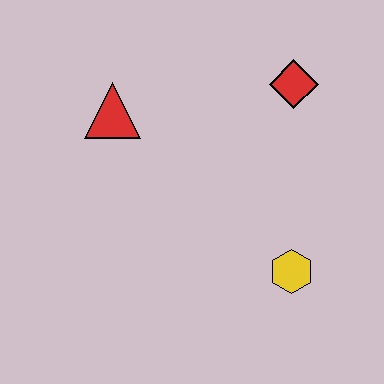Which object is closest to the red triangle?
The red diamond is closest to the red triangle.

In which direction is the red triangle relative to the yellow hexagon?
The red triangle is to the left of the yellow hexagon.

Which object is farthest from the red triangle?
The yellow hexagon is farthest from the red triangle.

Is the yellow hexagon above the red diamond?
No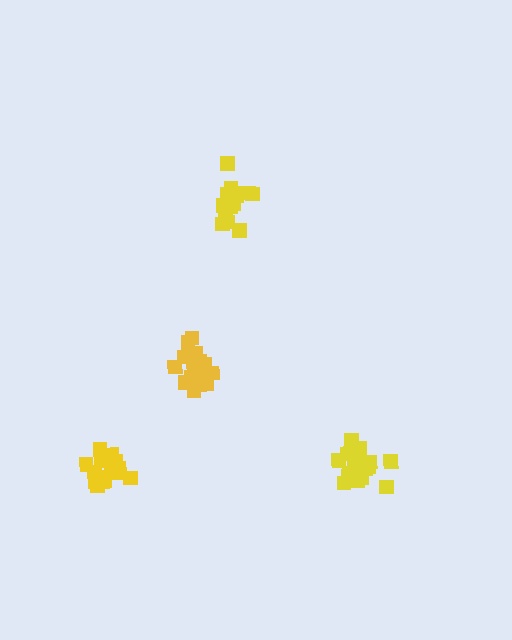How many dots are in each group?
Group 1: 17 dots, Group 2: 20 dots, Group 3: 17 dots, Group 4: 17 dots (71 total).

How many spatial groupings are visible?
There are 4 spatial groupings.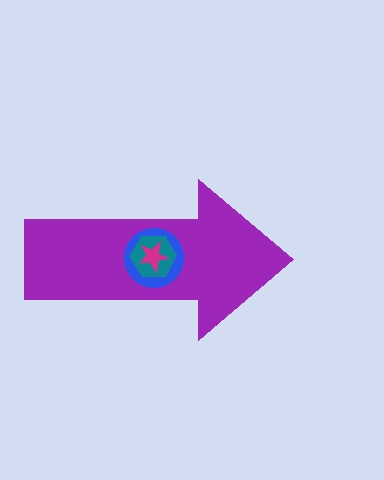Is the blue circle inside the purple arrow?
Yes.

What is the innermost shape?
The magenta star.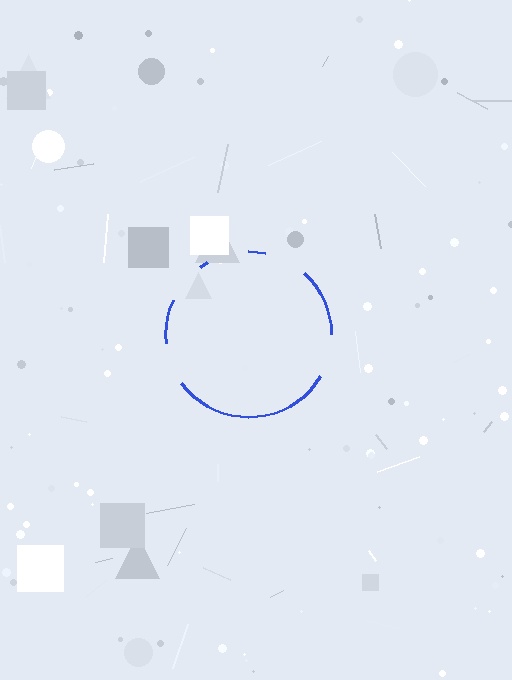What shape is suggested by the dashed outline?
The dashed outline suggests a circle.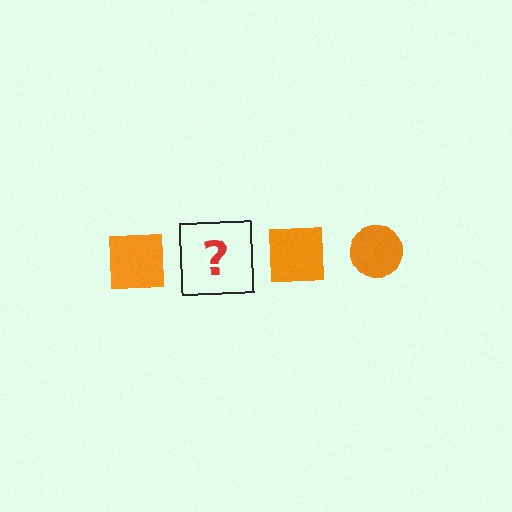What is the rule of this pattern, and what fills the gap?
The rule is that the pattern cycles through square, circle shapes in orange. The gap should be filled with an orange circle.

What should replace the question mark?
The question mark should be replaced with an orange circle.